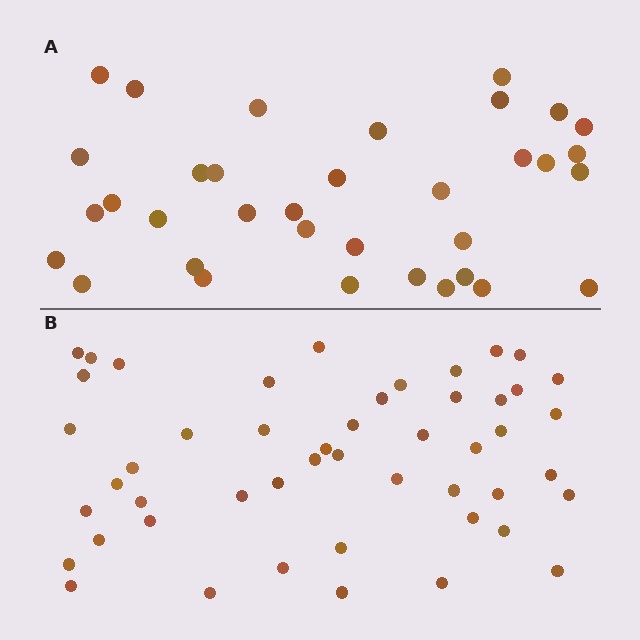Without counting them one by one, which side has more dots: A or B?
Region B (the bottom region) has more dots.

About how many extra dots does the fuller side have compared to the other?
Region B has approximately 15 more dots than region A.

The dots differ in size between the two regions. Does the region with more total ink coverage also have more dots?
No. Region A has more total ink coverage because its dots are larger, but region B actually contains more individual dots. Total area can be misleading — the number of items is what matters here.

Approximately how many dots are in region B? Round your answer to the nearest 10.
About 50 dots. (The exact count is 49, which rounds to 50.)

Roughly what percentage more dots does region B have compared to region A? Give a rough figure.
About 40% more.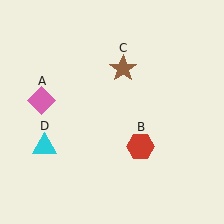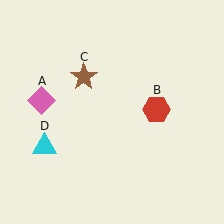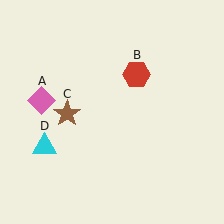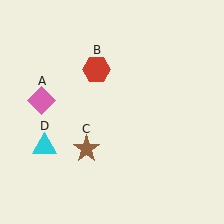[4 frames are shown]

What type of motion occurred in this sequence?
The red hexagon (object B), brown star (object C) rotated counterclockwise around the center of the scene.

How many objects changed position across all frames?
2 objects changed position: red hexagon (object B), brown star (object C).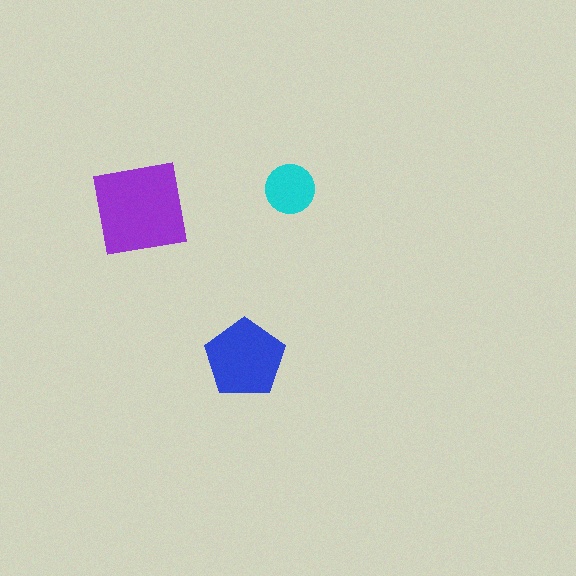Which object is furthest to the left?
The purple square is leftmost.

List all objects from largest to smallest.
The purple square, the blue pentagon, the cyan circle.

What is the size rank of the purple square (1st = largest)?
1st.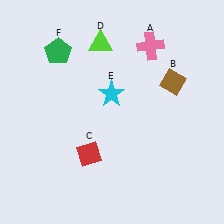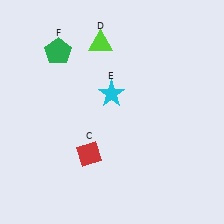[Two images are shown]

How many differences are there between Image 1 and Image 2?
There are 2 differences between the two images.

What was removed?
The brown diamond (B), the pink cross (A) were removed in Image 2.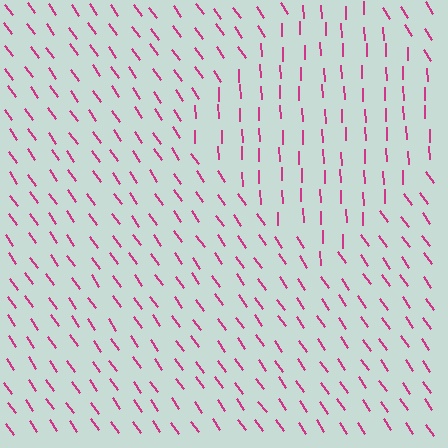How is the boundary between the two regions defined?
The boundary is defined purely by a change in line orientation (approximately 33 degrees difference). All lines are the same color and thickness.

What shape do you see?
I see a diamond.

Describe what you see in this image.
The image is filled with small magenta line segments. A diamond region in the image has lines oriented differently from the surrounding lines, creating a visible texture boundary.